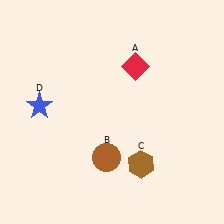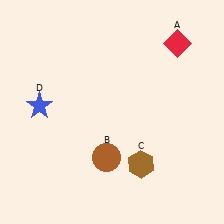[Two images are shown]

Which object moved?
The red diamond (A) moved right.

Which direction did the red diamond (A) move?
The red diamond (A) moved right.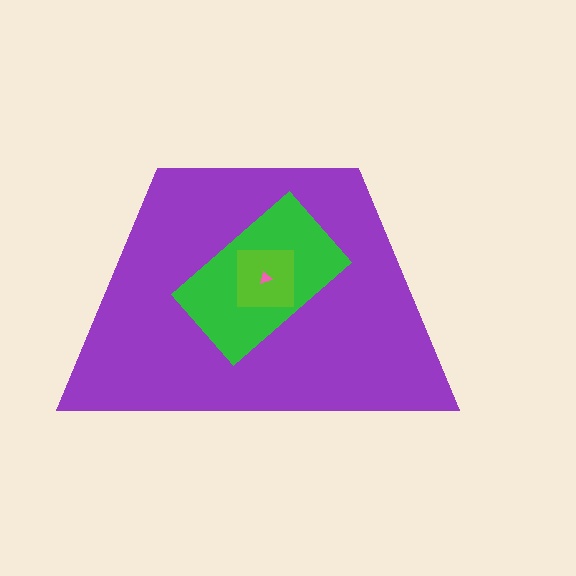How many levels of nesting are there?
4.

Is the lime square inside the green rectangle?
Yes.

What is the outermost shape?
The purple trapezoid.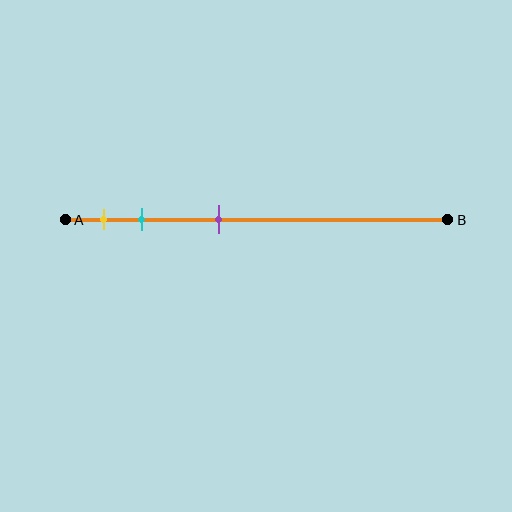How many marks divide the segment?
There are 3 marks dividing the segment.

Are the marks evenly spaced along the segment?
No, the marks are not evenly spaced.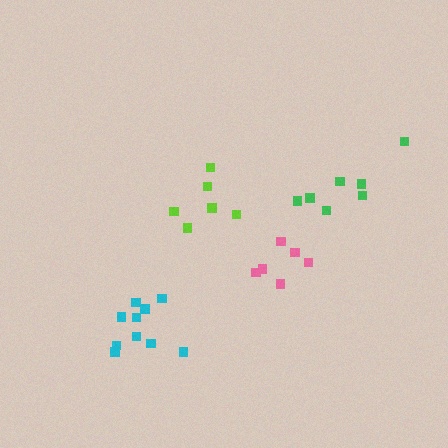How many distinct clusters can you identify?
There are 4 distinct clusters.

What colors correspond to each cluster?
The clusters are colored: pink, green, cyan, lime.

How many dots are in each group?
Group 1: 6 dots, Group 2: 7 dots, Group 3: 10 dots, Group 4: 6 dots (29 total).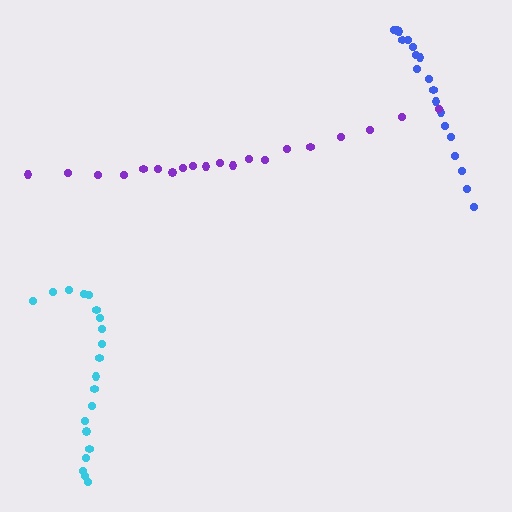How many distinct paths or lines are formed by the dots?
There are 3 distinct paths.